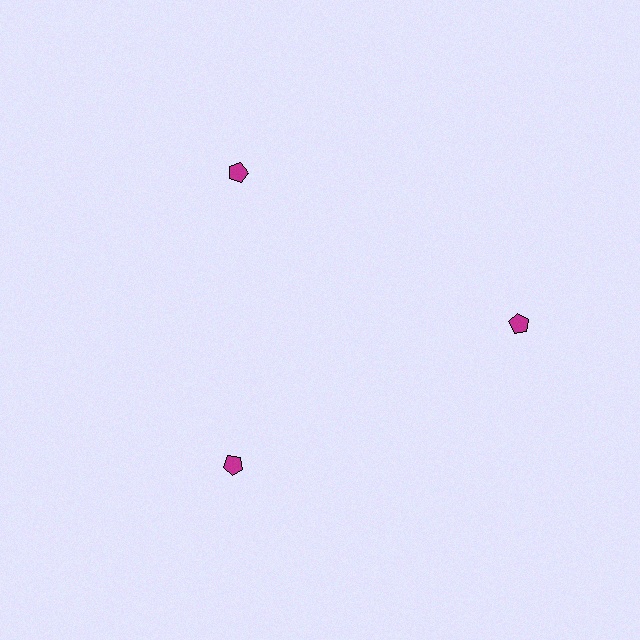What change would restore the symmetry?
The symmetry would be restored by moving it inward, back onto the ring so that all 3 pentagons sit at equal angles and equal distance from the center.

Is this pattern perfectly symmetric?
No. The 3 magenta pentagons are arranged in a ring, but one element near the 3 o'clock position is pushed outward from the center, breaking the 3-fold rotational symmetry.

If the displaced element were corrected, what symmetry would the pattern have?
It would have 3-fold rotational symmetry — the pattern would map onto itself every 120 degrees.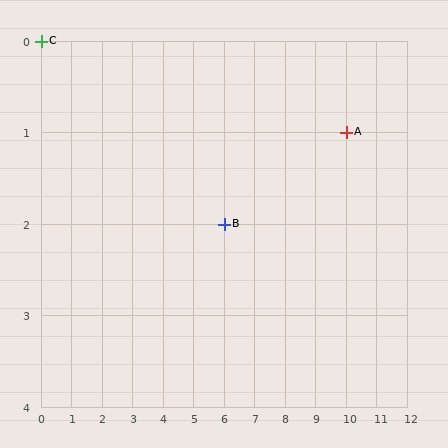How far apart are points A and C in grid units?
Points A and C are 10 columns and 1 row apart (about 10.0 grid units diagonally).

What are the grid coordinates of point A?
Point A is at grid coordinates (10, 1).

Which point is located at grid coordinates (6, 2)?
Point B is at (6, 2).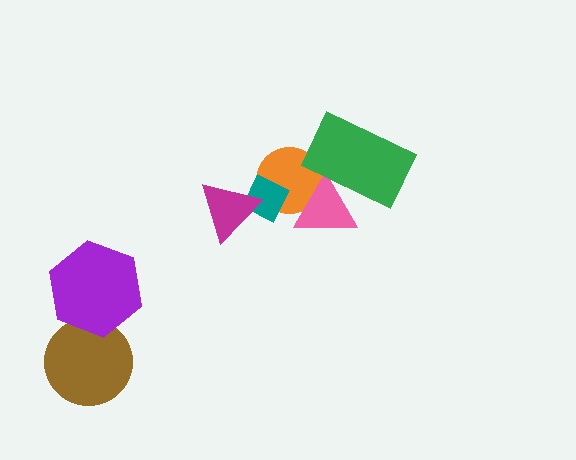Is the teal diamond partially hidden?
Yes, it is partially covered by another shape.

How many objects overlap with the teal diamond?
2 objects overlap with the teal diamond.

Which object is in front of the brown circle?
The purple hexagon is in front of the brown circle.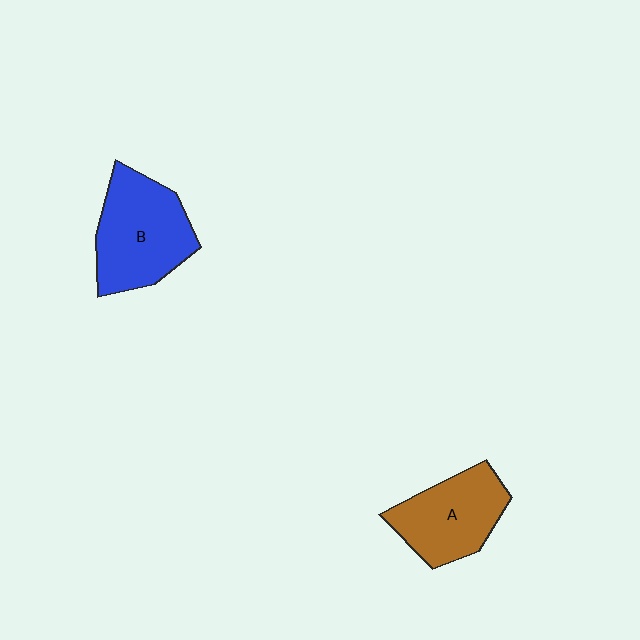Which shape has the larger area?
Shape B (blue).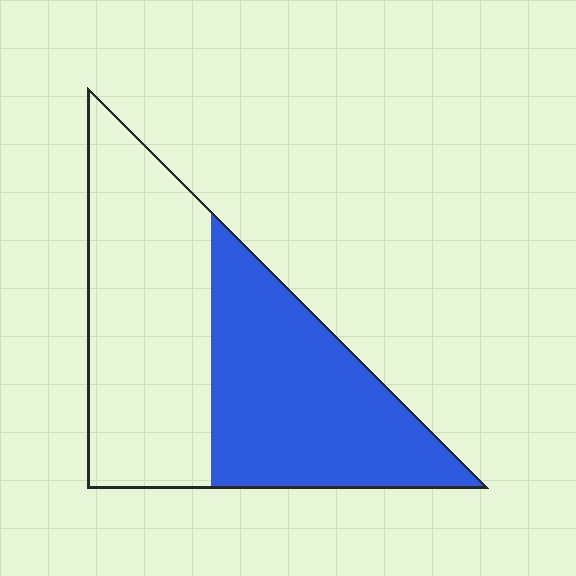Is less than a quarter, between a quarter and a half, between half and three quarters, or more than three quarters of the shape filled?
Between a quarter and a half.